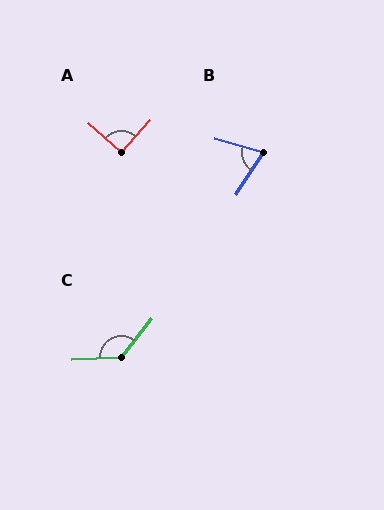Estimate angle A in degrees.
Approximately 89 degrees.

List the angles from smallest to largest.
B (73°), A (89°), C (130°).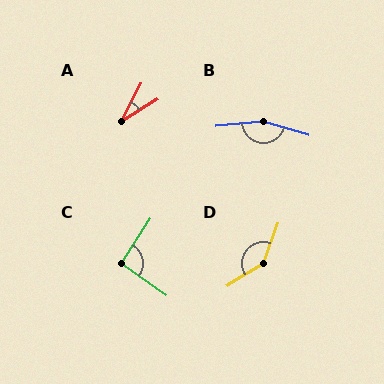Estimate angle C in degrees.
Approximately 93 degrees.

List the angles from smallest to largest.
A (31°), C (93°), D (141°), B (158°).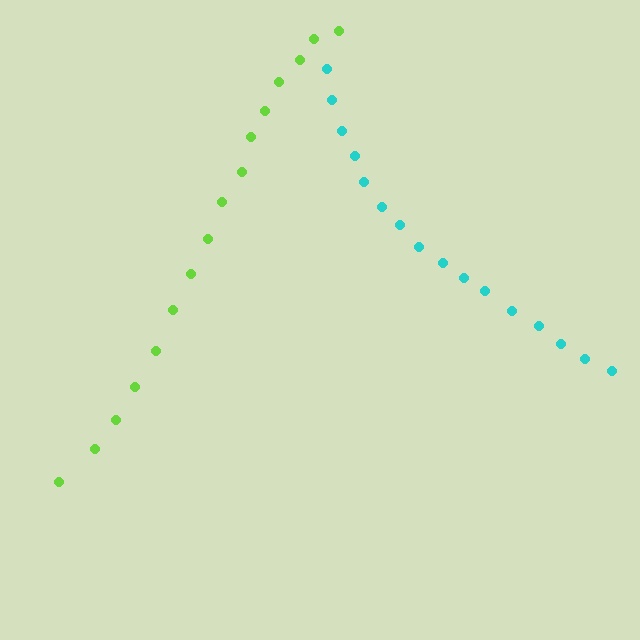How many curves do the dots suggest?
There are 2 distinct paths.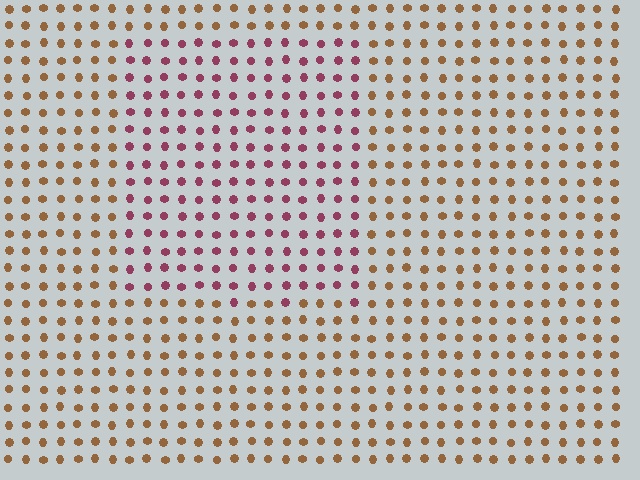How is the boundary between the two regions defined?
The boundary is defined purely by a slight shift in hue (about 53 degrees). Spacing, size, and orientation are identical on both sides.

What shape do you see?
I see a rectangle.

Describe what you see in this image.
The image is filled with small brown elements in a uniform arrangement. A rectangle-shaped region is visible where the elements are tinted to a slightly different hue, forming a subtle color boundary.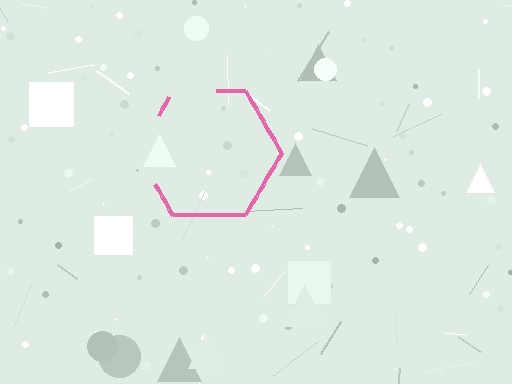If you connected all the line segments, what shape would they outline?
They would outline a hexagon.